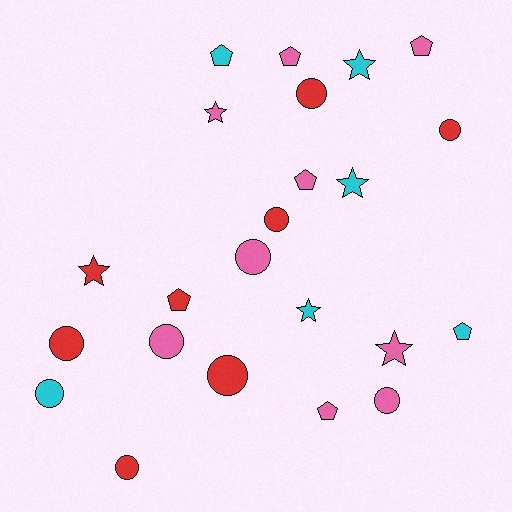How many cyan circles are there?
There is 1 cyan circle.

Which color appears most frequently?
Pink, with 9 objects.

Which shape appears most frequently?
Circle, with 10 objects.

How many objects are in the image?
There are 23 objects.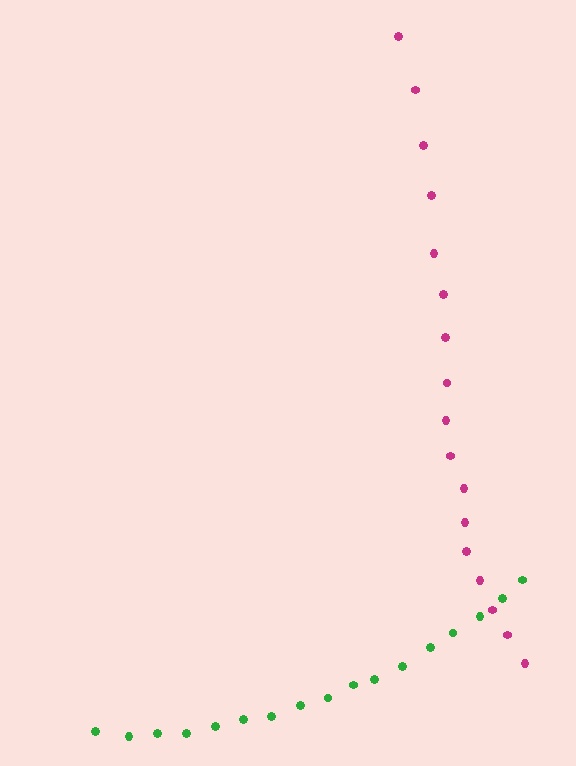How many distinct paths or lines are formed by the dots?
There are 2 distinct paths.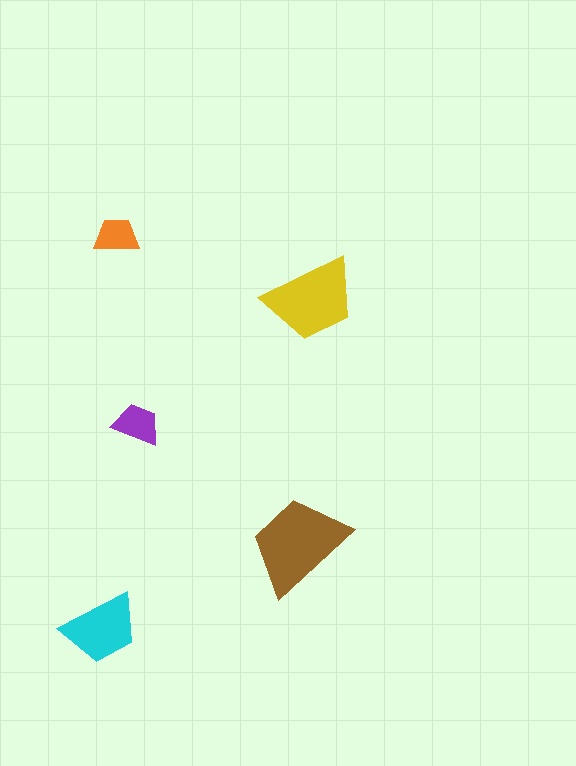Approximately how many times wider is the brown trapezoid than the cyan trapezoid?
About 1.5 times wider.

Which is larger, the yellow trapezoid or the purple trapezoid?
The yellow one.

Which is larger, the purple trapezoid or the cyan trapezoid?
The cyan one.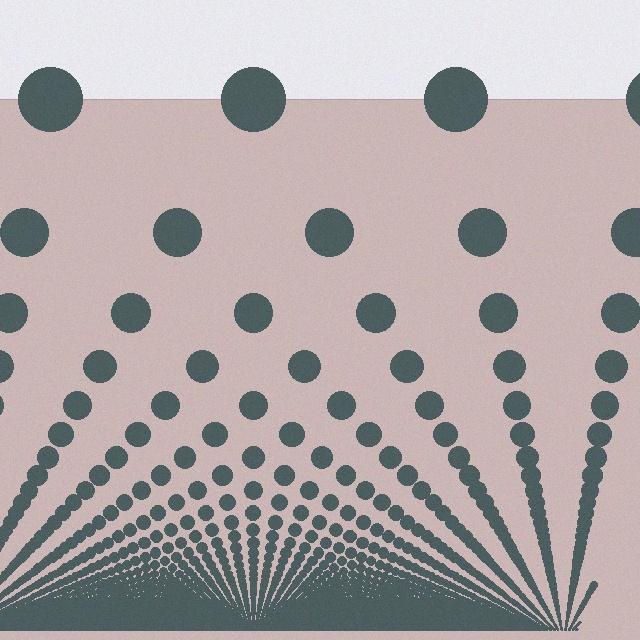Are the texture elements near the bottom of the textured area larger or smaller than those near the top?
Smaller. The gradient is inverted — elements near the bottom are smaller and denser.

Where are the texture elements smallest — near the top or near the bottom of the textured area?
Near the bottom.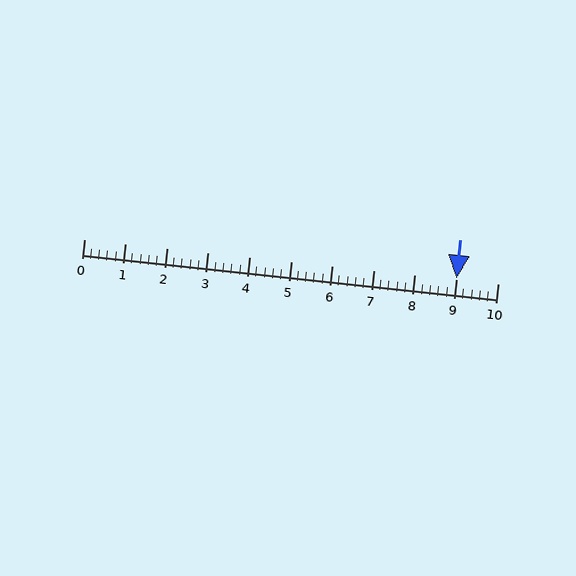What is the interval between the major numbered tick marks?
The major tick marks are spaced 1 units apart.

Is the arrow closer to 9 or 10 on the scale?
The arrow is closer to 9.